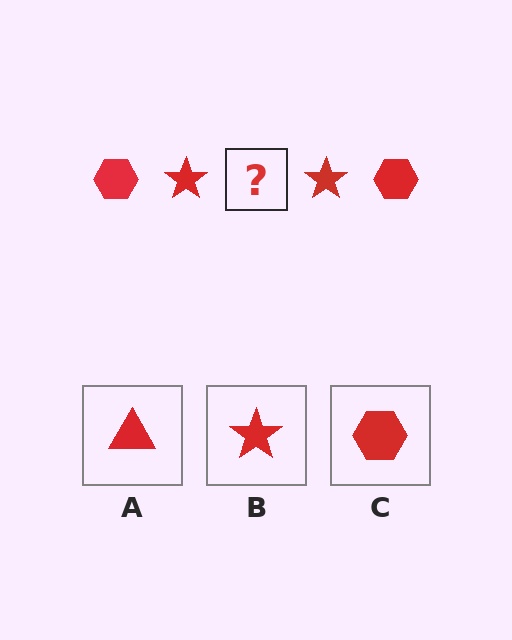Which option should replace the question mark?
Option C.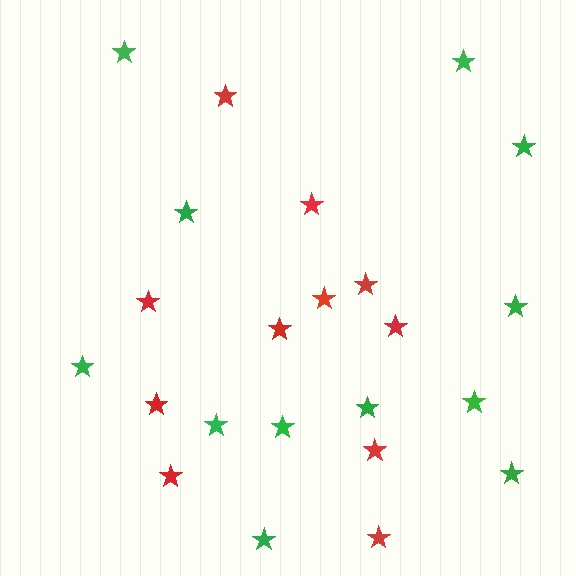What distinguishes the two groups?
There are 2 groups: one group of red stars (11) and one group of green stars (12).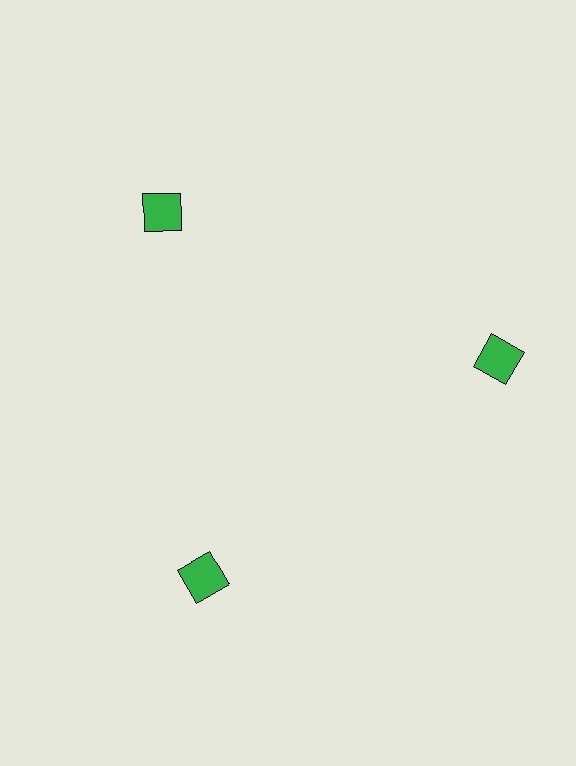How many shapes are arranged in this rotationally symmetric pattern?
There are 3 shapes, arranged in 3 groups of 1.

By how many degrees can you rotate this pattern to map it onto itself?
The pattern maps onto itself every 120 degrees of rotation.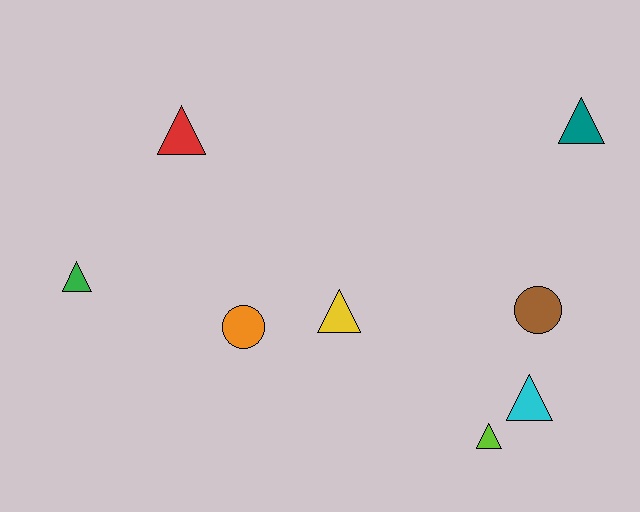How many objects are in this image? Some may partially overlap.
There are 8 objects.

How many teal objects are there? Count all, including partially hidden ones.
There is 1 teal object.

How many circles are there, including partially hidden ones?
There are 2 circles.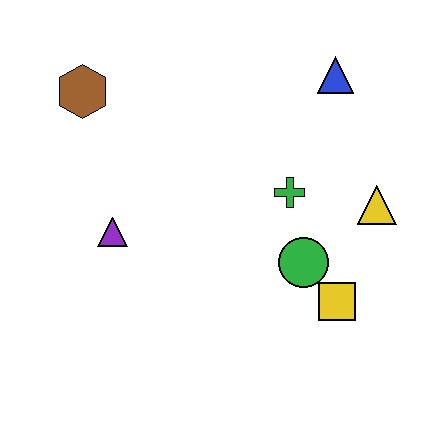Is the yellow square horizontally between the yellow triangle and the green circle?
Yes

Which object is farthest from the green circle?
The brown hexagon is farthest from the green circle.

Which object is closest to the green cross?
The green circle is closest to the green cross.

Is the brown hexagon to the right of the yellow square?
No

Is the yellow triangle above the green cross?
No